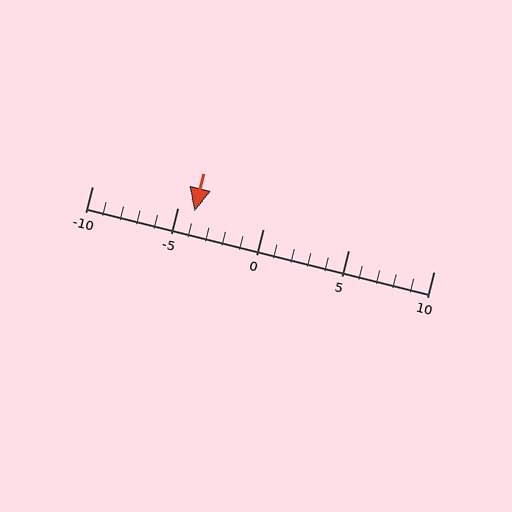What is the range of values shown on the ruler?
The ruler shows values from -10 to 10.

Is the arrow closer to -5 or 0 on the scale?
The arrow is closer to -5.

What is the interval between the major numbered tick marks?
The major tick marks are spaced 5 units apart.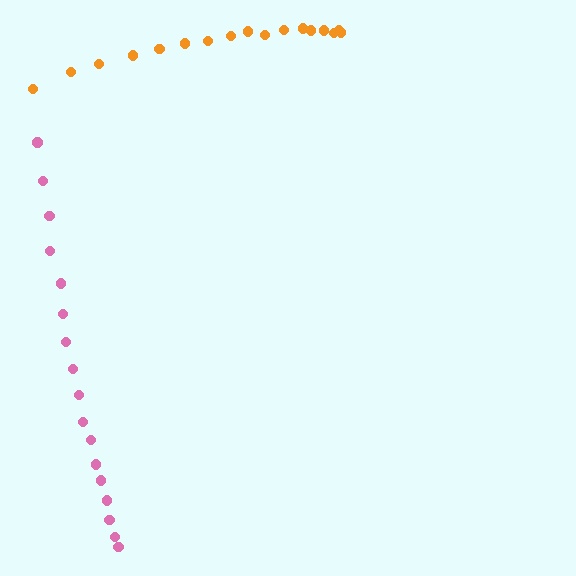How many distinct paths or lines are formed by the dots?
There are 2 distinct paths.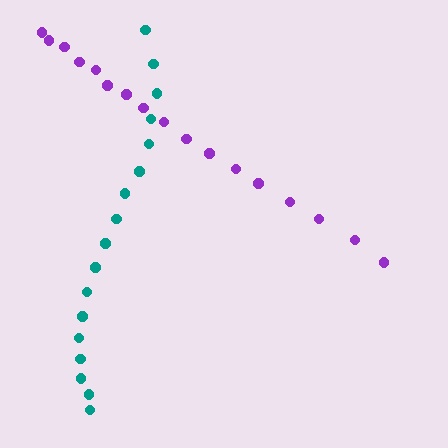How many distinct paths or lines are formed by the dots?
There are 2 distinct paths.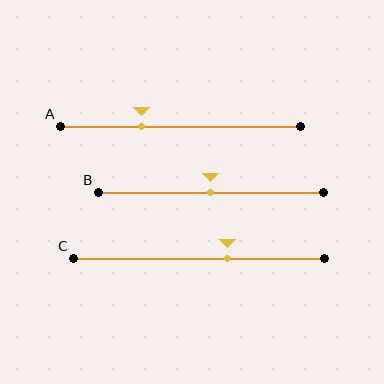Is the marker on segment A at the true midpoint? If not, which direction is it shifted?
No, the marker on segment A is shifted to the left by about 16% of the segment length.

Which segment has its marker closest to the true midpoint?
Segment B has its marker closest to the true midpoint.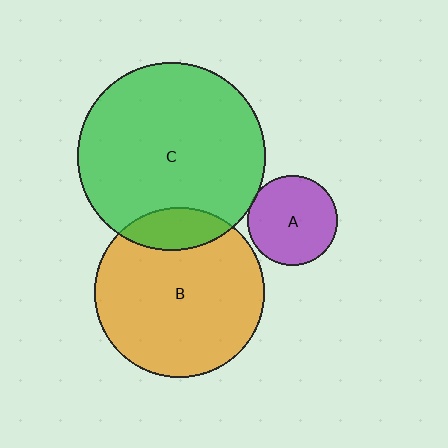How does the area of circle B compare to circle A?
Approximately 3.6 times.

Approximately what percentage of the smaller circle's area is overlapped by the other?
Approximately 15%.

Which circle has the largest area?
Circle C (green).